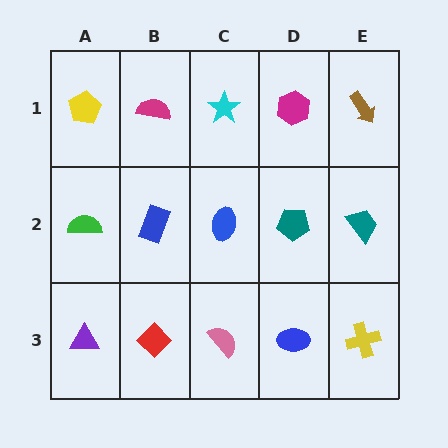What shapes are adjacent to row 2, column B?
A magenta semicircle (row 1, column B), a red diamond (row 3, column B), a green semicircle (row 2, column A), a blue ellipse (row 2, column C).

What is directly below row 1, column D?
A teal pentagon.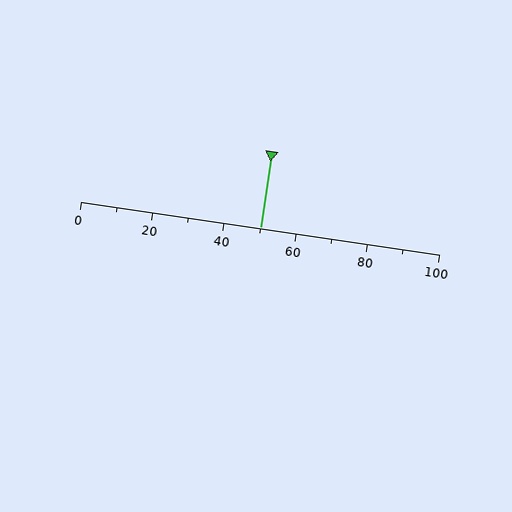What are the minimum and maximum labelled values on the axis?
The axis runs from 0 to 100.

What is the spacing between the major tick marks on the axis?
The major ticks are spaced 20 apart.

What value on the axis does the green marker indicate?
The marker indicates approximately 50.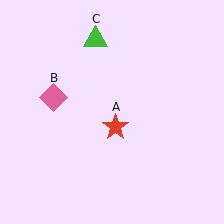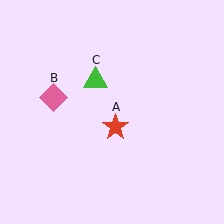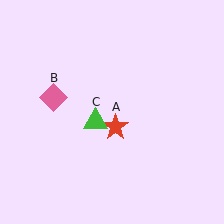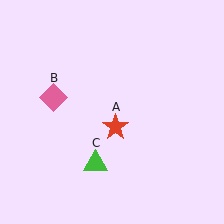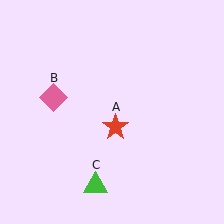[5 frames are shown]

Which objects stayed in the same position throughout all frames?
Red star (object A) and pink diamond (object B) remained stationary.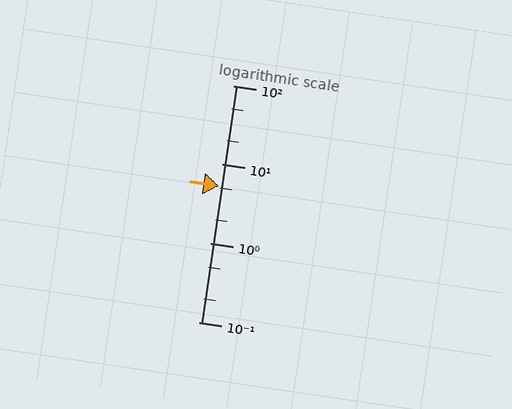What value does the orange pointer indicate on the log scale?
The pointer indicates approximately 5.3.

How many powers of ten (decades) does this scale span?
The scale spans 3 decades, from 0.1 to 100.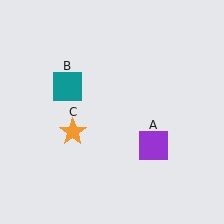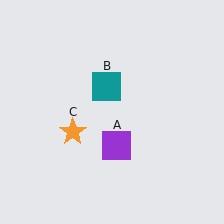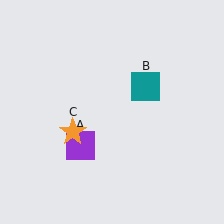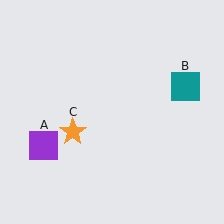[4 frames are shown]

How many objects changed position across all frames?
2 objects changed position: purple square (object A), teal square (object B).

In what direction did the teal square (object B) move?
The teal square (object B) moved right.